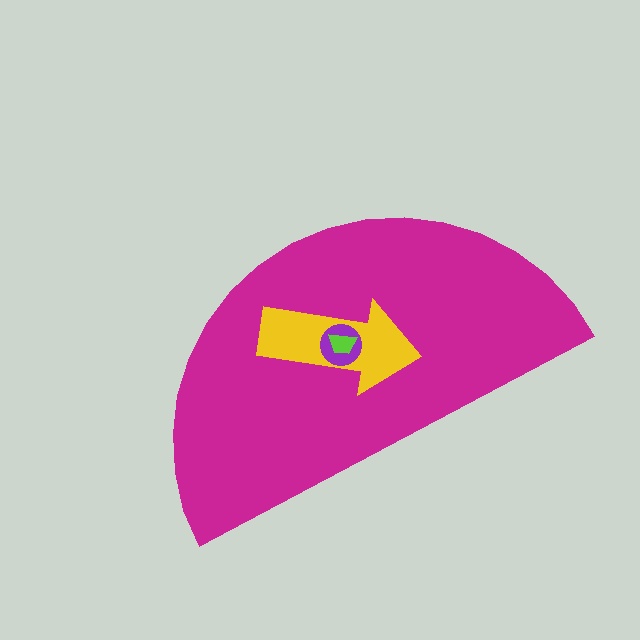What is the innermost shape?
The lime trapezoid.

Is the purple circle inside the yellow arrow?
Yes.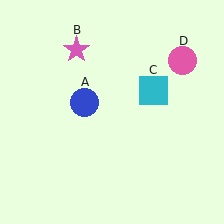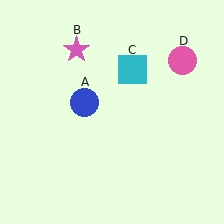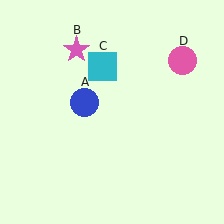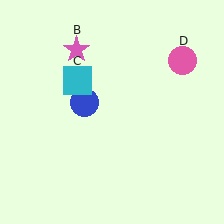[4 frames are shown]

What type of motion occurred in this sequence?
The cyan square (object C) rotated counterclockwise around the center of the scene.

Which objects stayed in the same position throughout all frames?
Blue circle (object A) and pink star (object B) and pink circle (object D) remained stationary.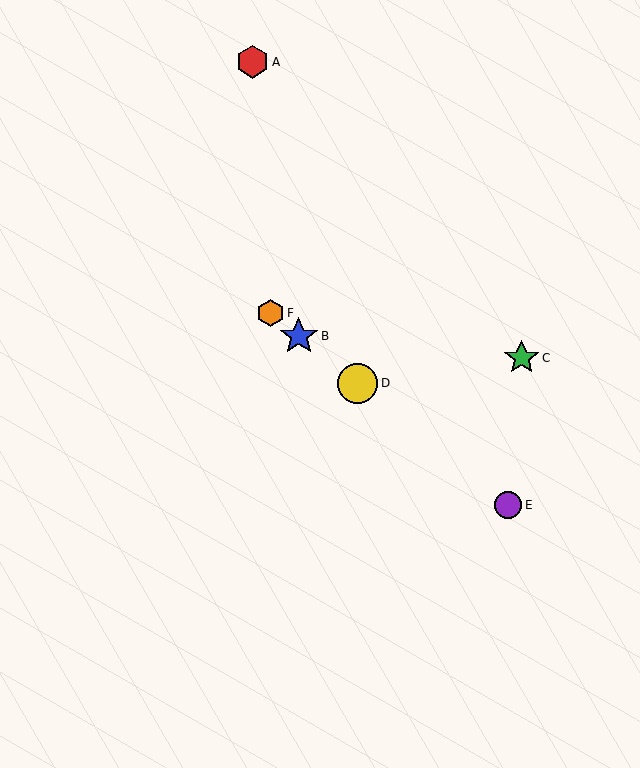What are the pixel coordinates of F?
Object F is at (270, 313).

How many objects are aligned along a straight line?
4 objects (B, D, E, F) are aligned along a straight line.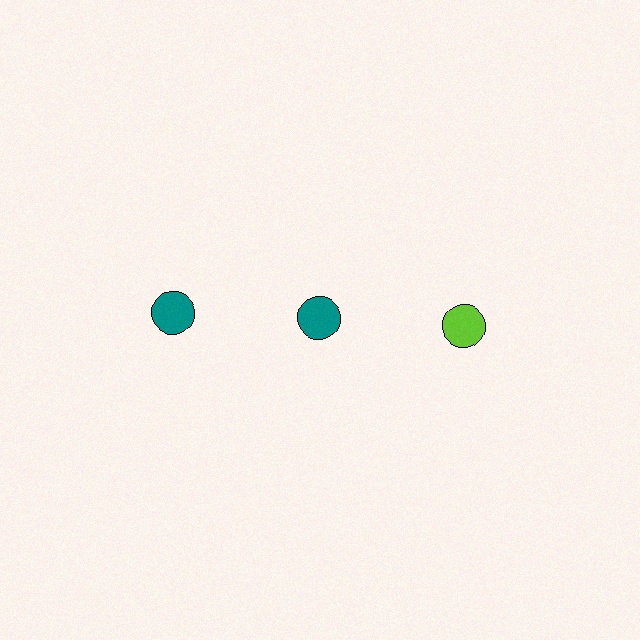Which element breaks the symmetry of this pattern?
The lime circle in the top row, center column breaks the symmetry. All other shapes are teal circles.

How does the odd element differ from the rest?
It has a different color: lime instead of teal.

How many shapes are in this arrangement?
There are 3 shapes arranged in a grid pattern.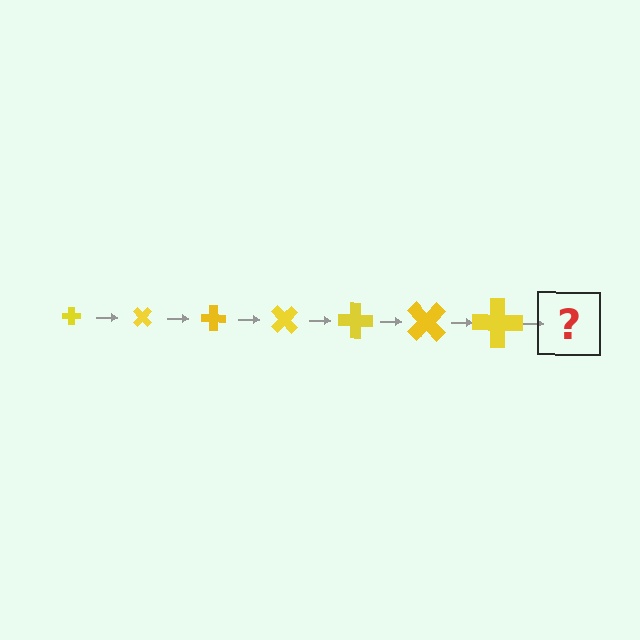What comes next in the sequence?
The next element should be a cross, larger than the previous one and rotated 315 degrees from the start.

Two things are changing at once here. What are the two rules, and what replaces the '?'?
The two rules are that the cross grows larger each step and it rotates 45 degrees each step. The '?' should be a cross, larger than the previous one and rotated 315 degrees from the start.